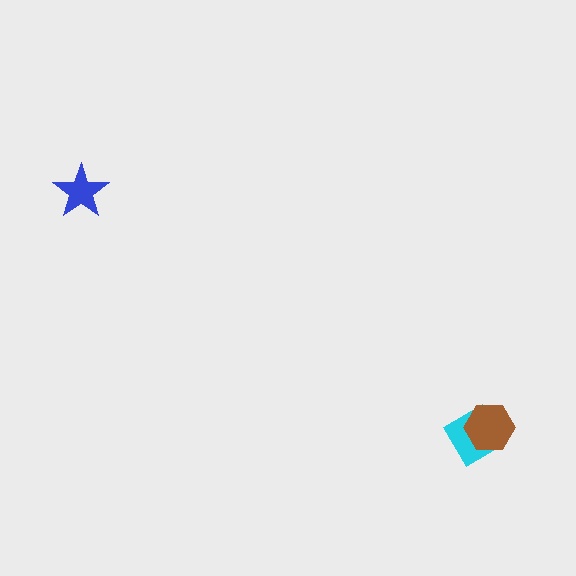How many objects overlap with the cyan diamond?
1 object overlaps with the cyan diamond.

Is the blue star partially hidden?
No, no other shape covers it.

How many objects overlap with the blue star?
0 objects overlap with the blue star.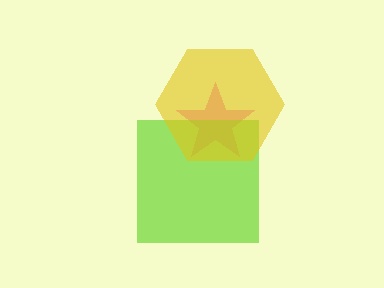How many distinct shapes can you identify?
There are 3 distinct shapes: a pink star, a lime square, a yellow hexagon.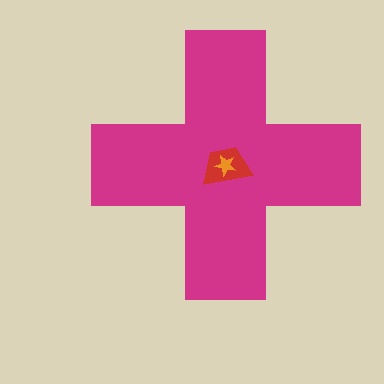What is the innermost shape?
The orange star.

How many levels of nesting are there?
3.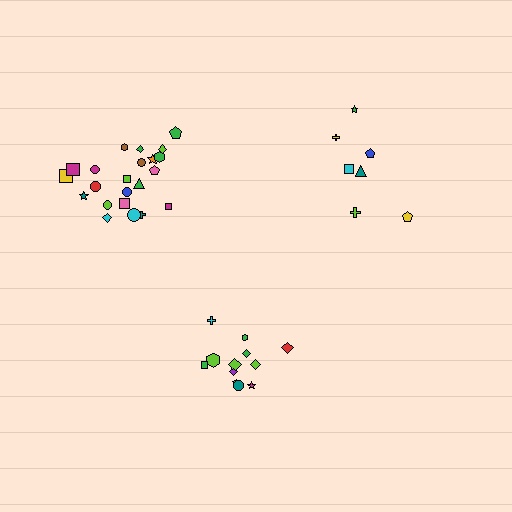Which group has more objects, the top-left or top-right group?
The top-left group.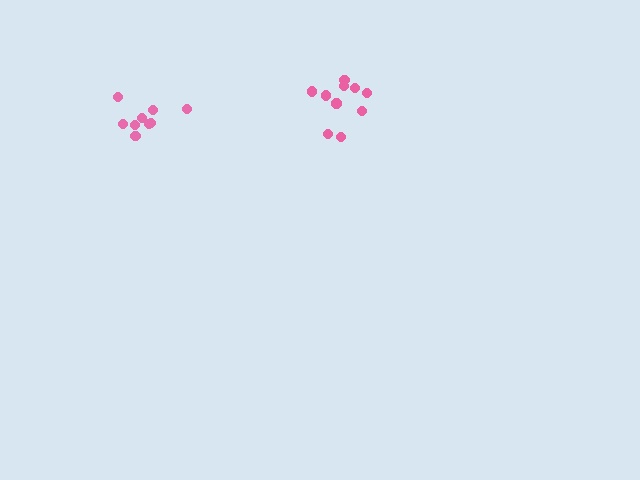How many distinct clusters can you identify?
There are 2 distinct clusters.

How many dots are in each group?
Group 1: 9 dots, Group 2: 10 dots (19 total).